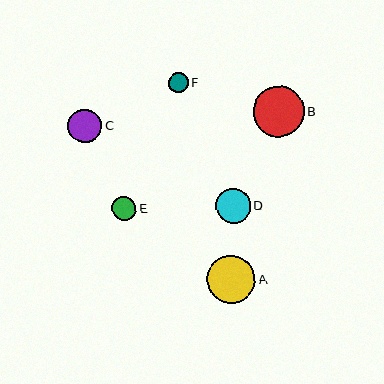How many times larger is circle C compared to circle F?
Circle C is approximately 1.7 times the size of circle F.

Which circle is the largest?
Circle B is the largest with a size of approximately 51 pixels.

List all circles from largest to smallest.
From largest to smallest: B, A, D, C, E, F.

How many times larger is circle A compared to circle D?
Circle A is approximately 1.4 times the size of circle D.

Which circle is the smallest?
Circle F is the smallest with a size of approximately 20 pixels.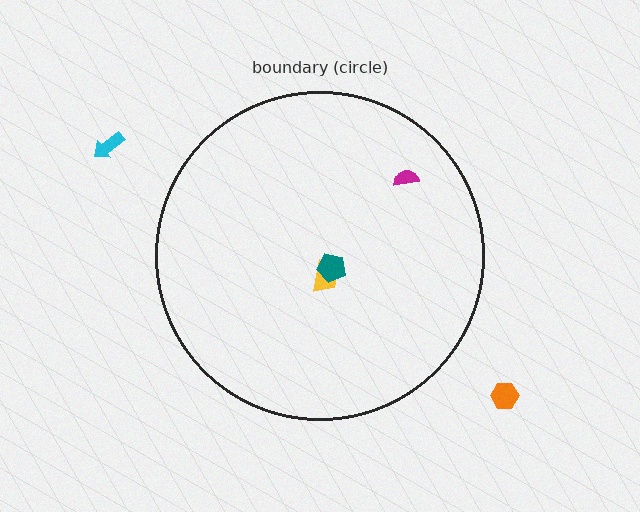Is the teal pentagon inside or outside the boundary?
Inside.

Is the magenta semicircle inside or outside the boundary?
Inside.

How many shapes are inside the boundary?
3 inside, 2 outside.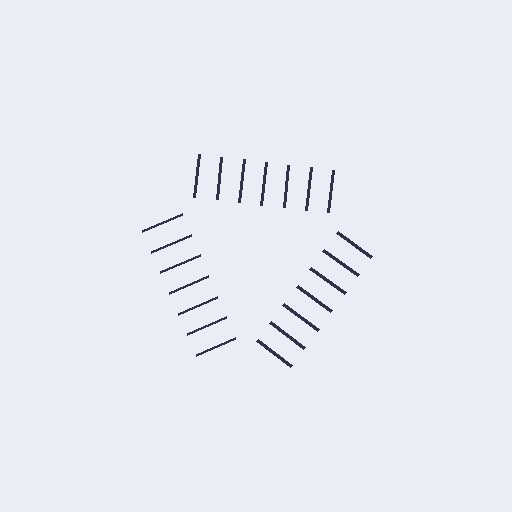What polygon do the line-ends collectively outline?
An illusory triangle — the line segments terminate on its edges but no continuous stroke is drawn.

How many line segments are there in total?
21 — 7 along each of the 3 edges.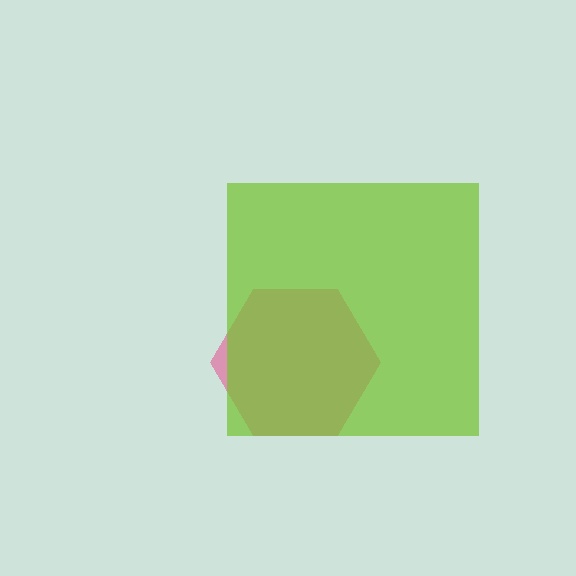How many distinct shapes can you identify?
There are 2 distinct shapes: a pink hexagon, a lime square.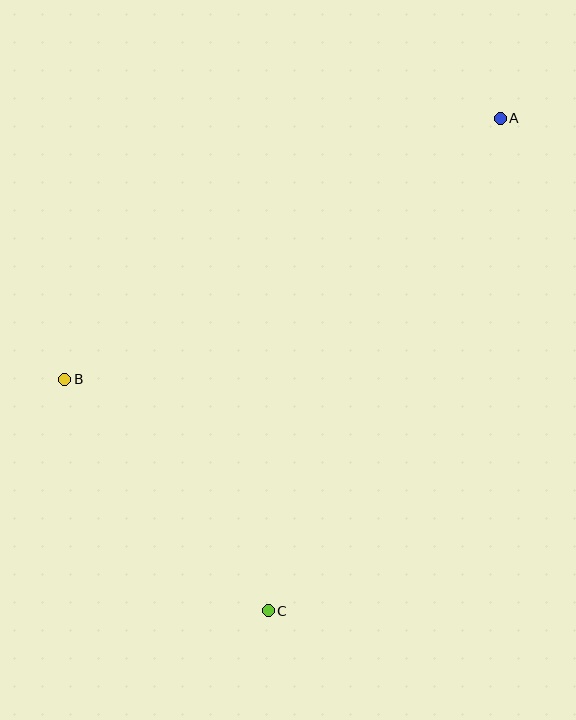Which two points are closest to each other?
Points B and C are closest to each other.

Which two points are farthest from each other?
Points A and C are farthest from each other.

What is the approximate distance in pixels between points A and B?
The distance between A and B is approximately 508 pixels.